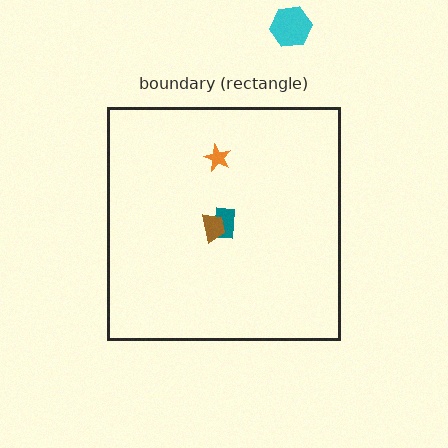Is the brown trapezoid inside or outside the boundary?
Inside.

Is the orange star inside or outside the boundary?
Inside.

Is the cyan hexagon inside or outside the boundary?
Outside.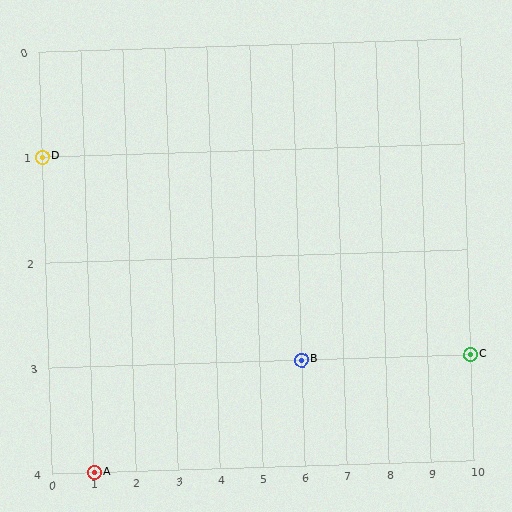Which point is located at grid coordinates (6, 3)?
Point B is at (6, 3).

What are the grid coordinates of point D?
Point D is at grid coordinates (0, 1).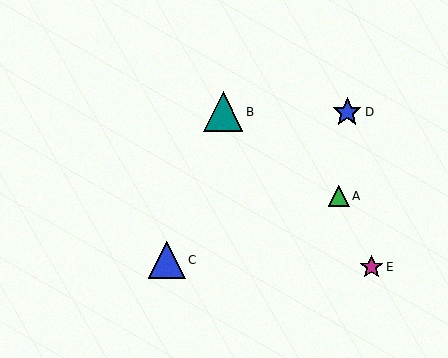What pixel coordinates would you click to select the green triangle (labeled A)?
Click at (339, 196) to select the green triangle A.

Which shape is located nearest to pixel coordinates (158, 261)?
The blue triangle (labeled C) at (167, 260) is nearest to that location.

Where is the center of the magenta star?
The center of the magenta star is at (371, 267).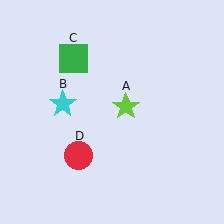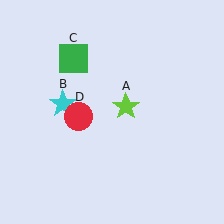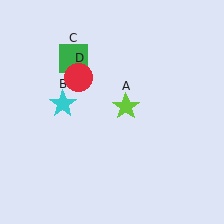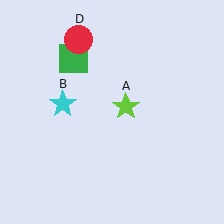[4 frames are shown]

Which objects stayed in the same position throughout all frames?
Lime star (object A) and cyan star (object B) and green square (object C) remained stationary.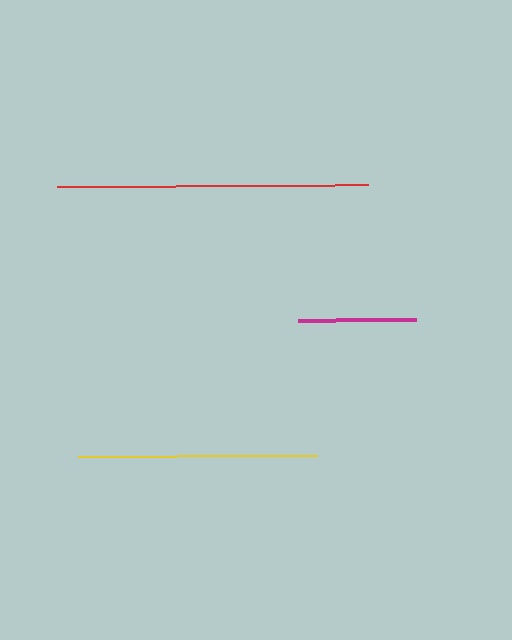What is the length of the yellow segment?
The yellow segment is approximately 239 pixels long.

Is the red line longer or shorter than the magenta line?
The red line is longer than the magenta line.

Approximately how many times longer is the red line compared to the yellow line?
The red line is approximately 1.3 times the length of the yellow line.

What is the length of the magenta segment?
The magenta segment is approximately 117 pixels long.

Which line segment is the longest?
The red line is the longest at approximately 312 pixels.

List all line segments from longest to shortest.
From longest to shortest: red, yellow, magenta.